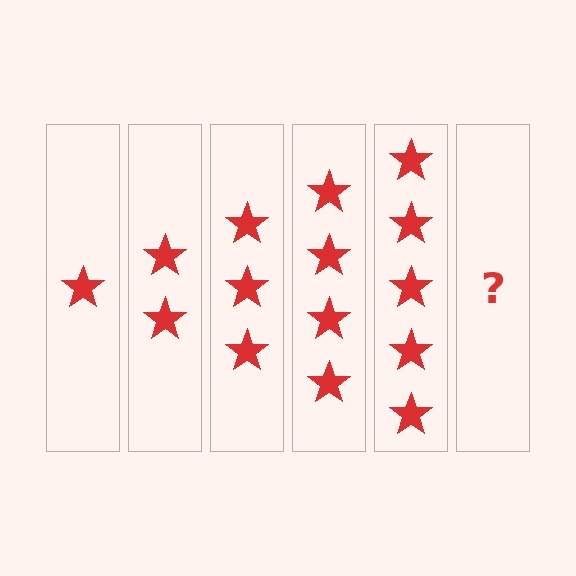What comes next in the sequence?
The next element should be 6 stars.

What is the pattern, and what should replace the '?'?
The pattern is that each step adds one more star. The '?' should be 6 stars.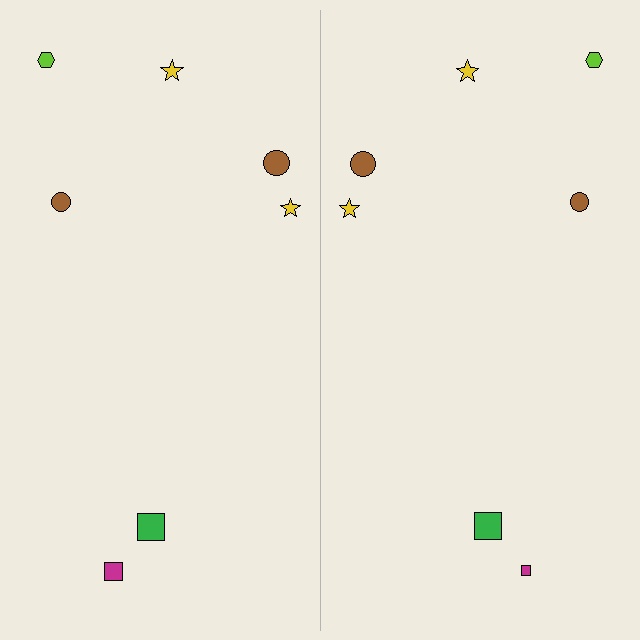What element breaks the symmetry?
The magenta square on the right side has a different size than its mirror counterpart.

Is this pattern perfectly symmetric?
No, the pattern is not perfectly symmetric. The magenta square on the right side has a different size than its mirror counterpart.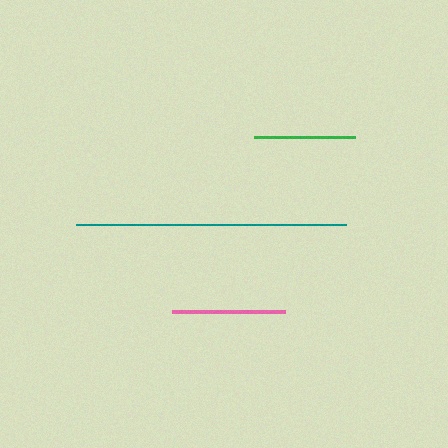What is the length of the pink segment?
The pink segment is approximately 113 pixels long.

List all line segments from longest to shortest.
From longest to shortest: teal, pink, green.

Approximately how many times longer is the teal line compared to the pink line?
The teal line is approximately 2.4 times the length of the pink line.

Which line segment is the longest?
The teal line is the longest at approximately 270 pixels.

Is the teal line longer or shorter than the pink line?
The teal line is longer than the pink line.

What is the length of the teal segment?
The teal segment is approximately 270 pixels long.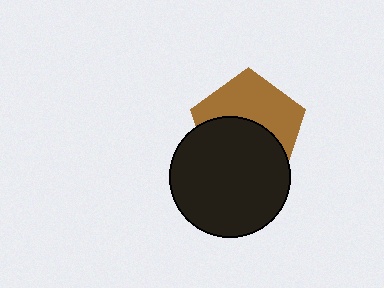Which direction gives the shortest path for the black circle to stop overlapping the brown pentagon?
Moving down gives the shortest separation.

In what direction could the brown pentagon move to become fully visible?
The brown pentagon could move up. That would shift it out from behind the black circle entirely.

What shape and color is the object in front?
The object in front is a black circle.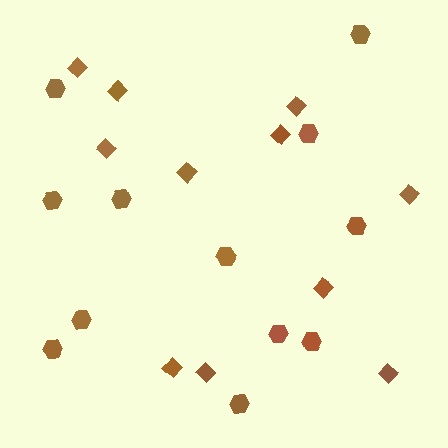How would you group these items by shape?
There are 2 groups: one group of diamonds (11) and one group of hexagons (12).